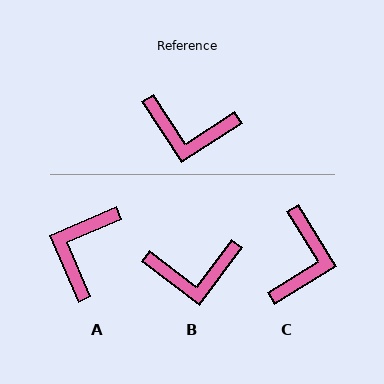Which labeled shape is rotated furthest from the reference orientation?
A, about 100 degrees away.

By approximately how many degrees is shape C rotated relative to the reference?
Approximately 89 degrees counter-clockwise.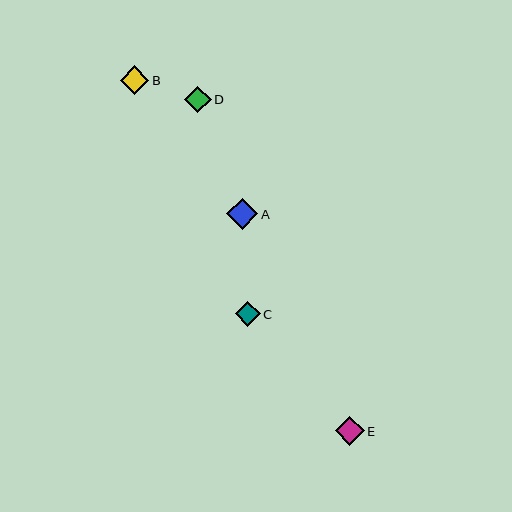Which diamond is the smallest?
Diamond C is the smallest with a size of approximately 25 pixels.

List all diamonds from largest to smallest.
From largest to smallest: A, E, B, D, C.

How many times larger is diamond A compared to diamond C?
Diamond A is approximately 1.2 times the size of diamond C.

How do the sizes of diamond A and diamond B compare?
Diamond A and diamond B are approximately the same size.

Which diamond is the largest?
Diamond A is the largest with a size of approximately 31 pixels.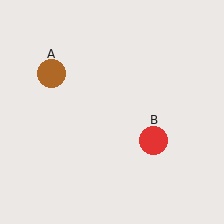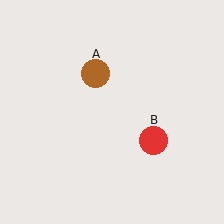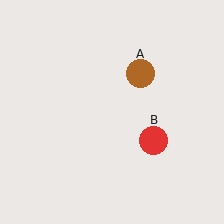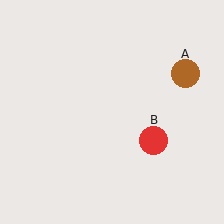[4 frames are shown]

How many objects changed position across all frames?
1 object changed position: brown circle (object A).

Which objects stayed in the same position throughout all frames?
Red circle (object B) remained stationary.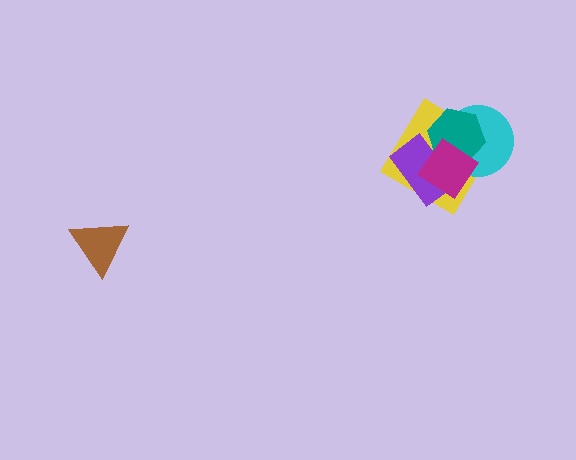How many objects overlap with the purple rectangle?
3 objects overlap with the purple rectangle.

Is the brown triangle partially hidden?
No, no other shape covers it.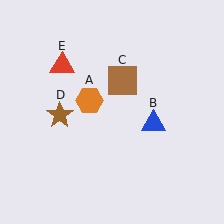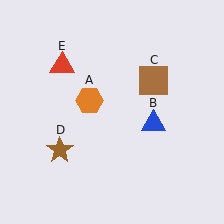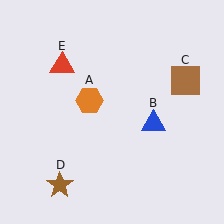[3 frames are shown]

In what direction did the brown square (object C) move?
The brown square (object C) moved right.